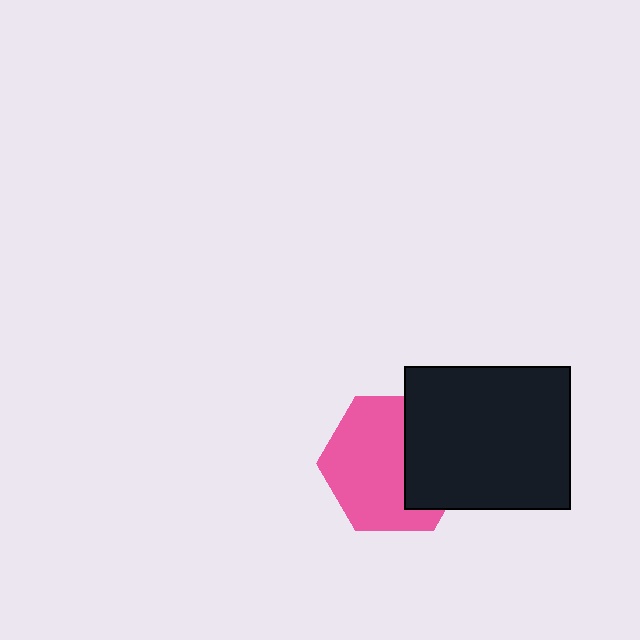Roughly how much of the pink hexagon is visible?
About half of it is visible (roughly 63%).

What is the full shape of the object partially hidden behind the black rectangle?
The partially hidden object is a pink hexagon.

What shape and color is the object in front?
The object in front is a black rectangle.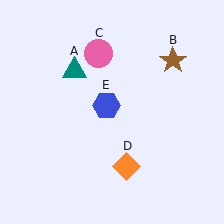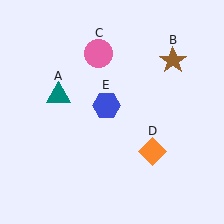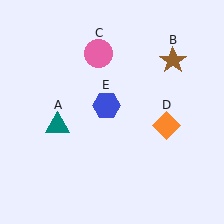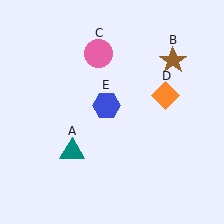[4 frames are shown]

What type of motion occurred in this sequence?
The teal triangle (object A), orange diamond (object D) rotated counterclockwise around the center of the scene.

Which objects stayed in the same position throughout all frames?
Brown star (object B) and pink circle (object C) and blue hexagon (object E) remained stationary.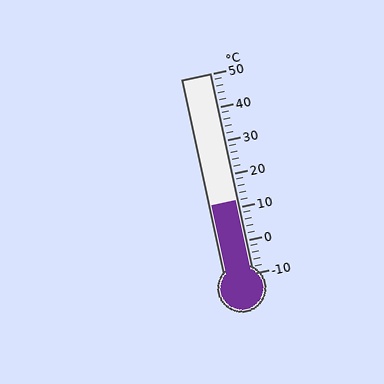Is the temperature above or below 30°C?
The temperature is below 30°C.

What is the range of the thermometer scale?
The thermometer scale ranges from -10°C to 50°C.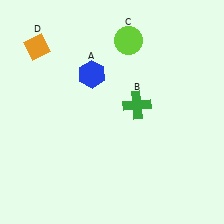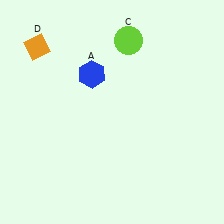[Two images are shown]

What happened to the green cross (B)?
The green cross (B) was removed in Image 2. It was in the top-right area of Image 1.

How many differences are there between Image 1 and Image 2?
There is 1 difference between the two images.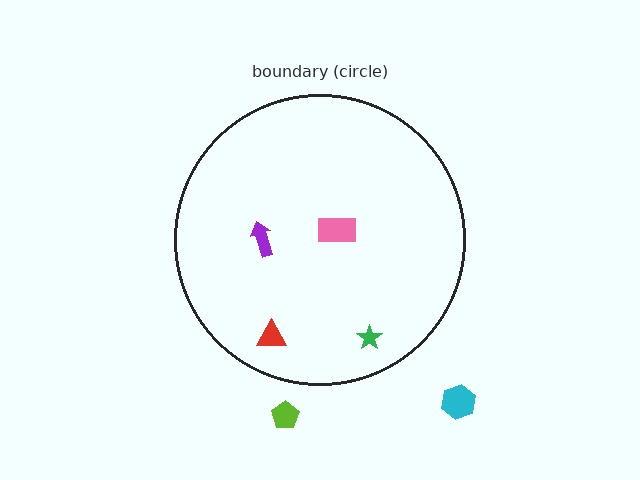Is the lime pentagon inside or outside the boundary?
Outside.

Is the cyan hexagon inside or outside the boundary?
Outside.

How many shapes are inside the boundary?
4 inside, 2 outside.